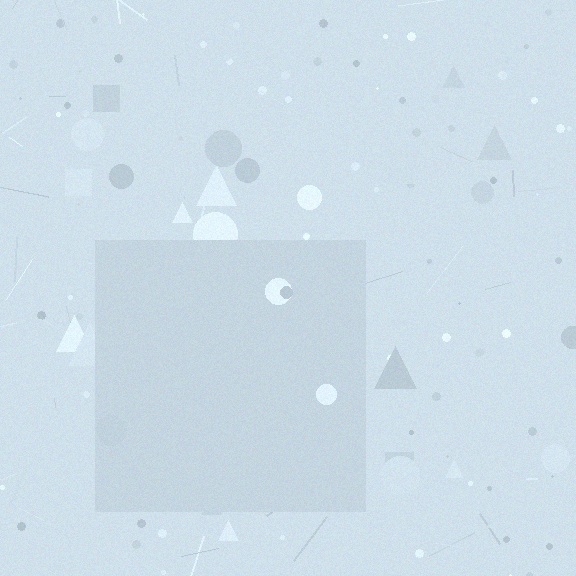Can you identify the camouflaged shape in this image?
The camouflaged shape is a square.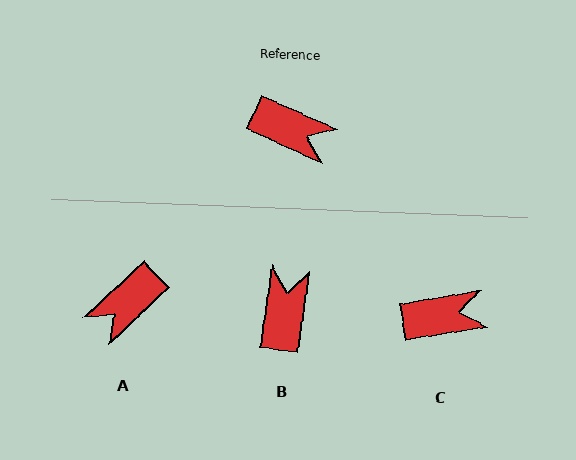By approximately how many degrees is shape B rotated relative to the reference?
Approximately 106 degrees counter-clockwise.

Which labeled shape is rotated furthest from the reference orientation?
A, about 112 degrees away.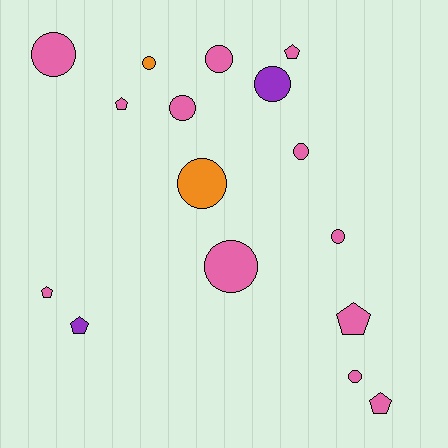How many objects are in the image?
There are 16 objects.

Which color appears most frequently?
Pink, with 12 objects.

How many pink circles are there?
There are 7 pink circles.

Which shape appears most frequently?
Circle, with 10 objects.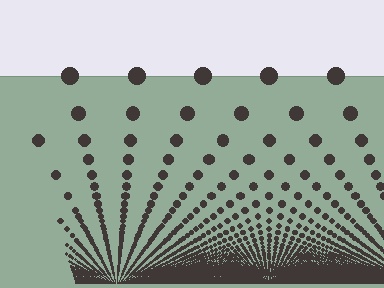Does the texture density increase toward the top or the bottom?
Density increases toward the bottom.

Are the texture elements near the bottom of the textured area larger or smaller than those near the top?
Smaller. The gradient is inverted — elements near the bottom are smaller and denser.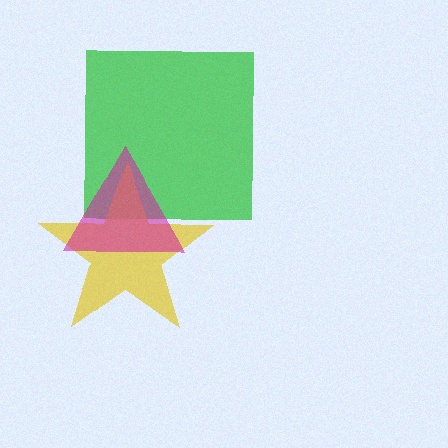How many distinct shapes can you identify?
There are 3 distinct shapes: a green square, a yellow star, a magenta triangle.